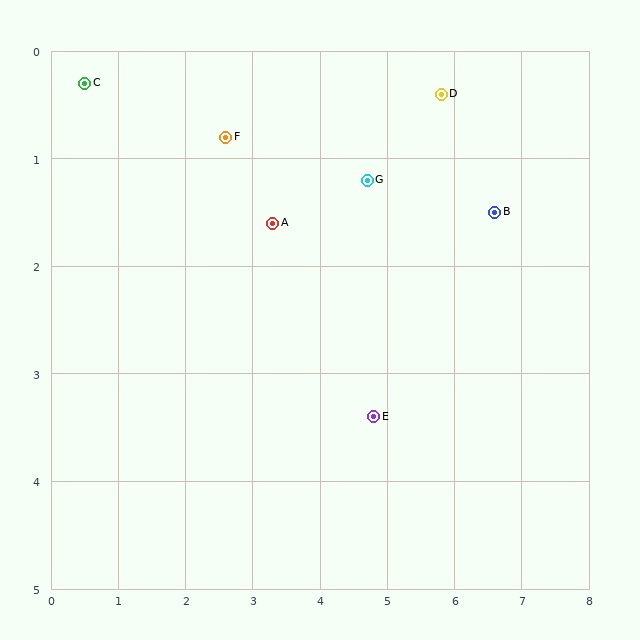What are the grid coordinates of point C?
Point C is at approximately (0.5, 0.3).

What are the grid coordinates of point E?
Point E is at approximately (4.8, 3.4).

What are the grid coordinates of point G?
Point G is at approximately (4.7, 1.2).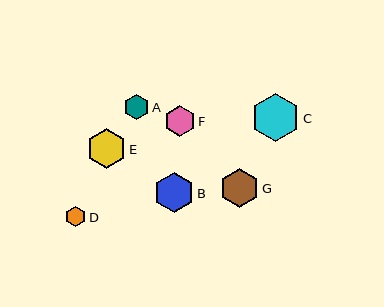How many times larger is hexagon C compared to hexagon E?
Hexagon C is approximately 1.2 times the size of hexagon E.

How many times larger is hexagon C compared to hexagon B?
Hexagon C is approximately 1.2 times the size of hexagon B.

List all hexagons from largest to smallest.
From largest to smallest: C, B, E, G, F, A, D.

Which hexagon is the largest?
Hexagon C is the largest with a size of approximately 48 pixels.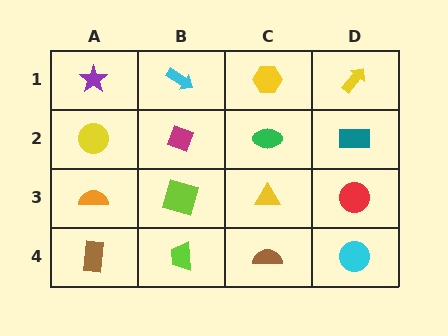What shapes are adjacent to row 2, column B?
A cyan arrow (row 1, column B), a lime square (row 3, column B), a yellow circle (row 2, column A), a green ellipse (row 2, column C).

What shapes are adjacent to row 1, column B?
A magenta diamond (row 2, column B), a purple star (row 1, column A), a yellow hexagon (row 1, column C).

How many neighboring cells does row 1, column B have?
3.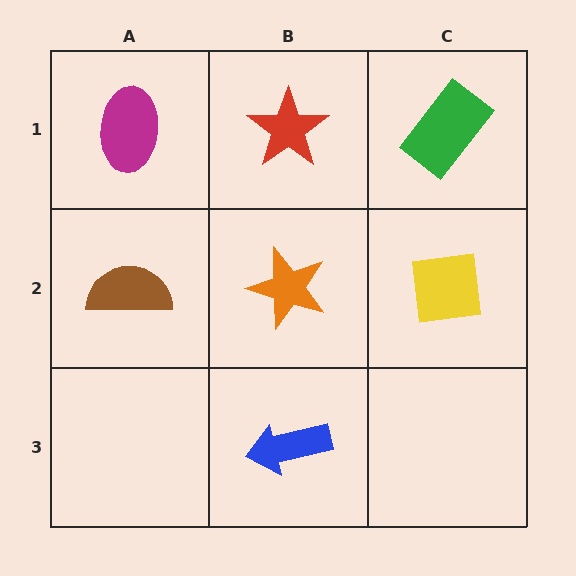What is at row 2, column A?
A brown semicircle.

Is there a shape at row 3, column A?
No, that cell is empty.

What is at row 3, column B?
A blue arrow.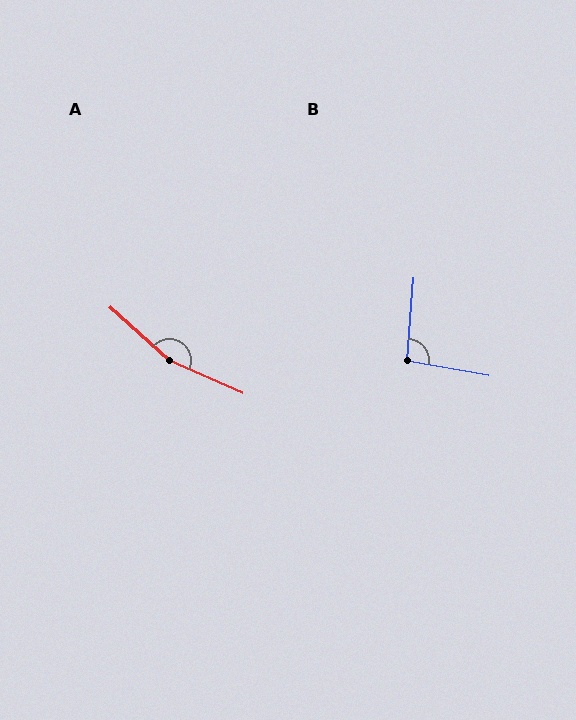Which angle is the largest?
A, at approximately 162 degrees.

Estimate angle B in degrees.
Approximately 95 degrees.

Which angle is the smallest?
B, at approximately 95 degrees.